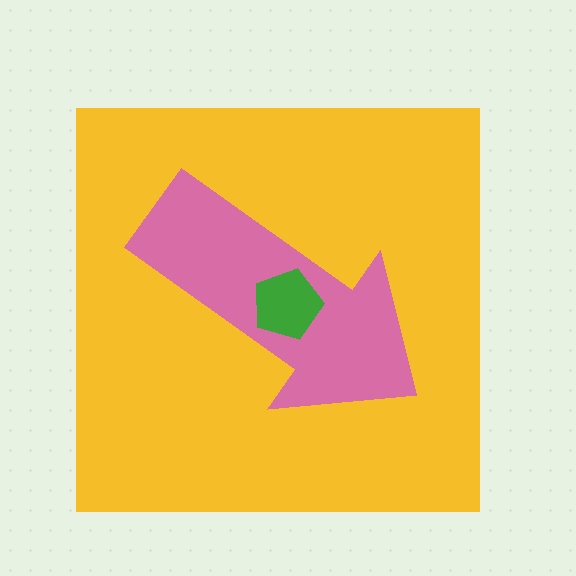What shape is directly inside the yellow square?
The pink arrow.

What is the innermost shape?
The green pentagon.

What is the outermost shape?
The yellow square.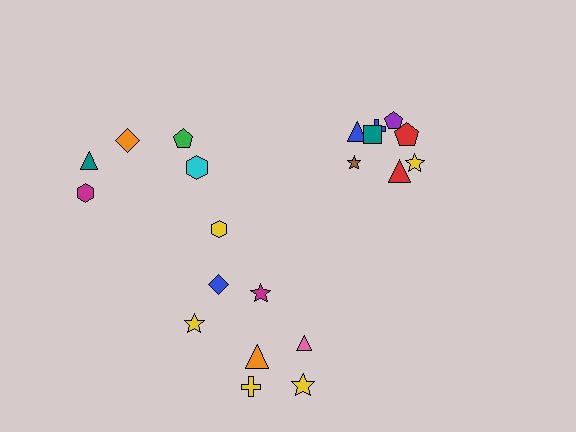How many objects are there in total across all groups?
There are 21 objects.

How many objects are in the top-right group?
There are 8 objects.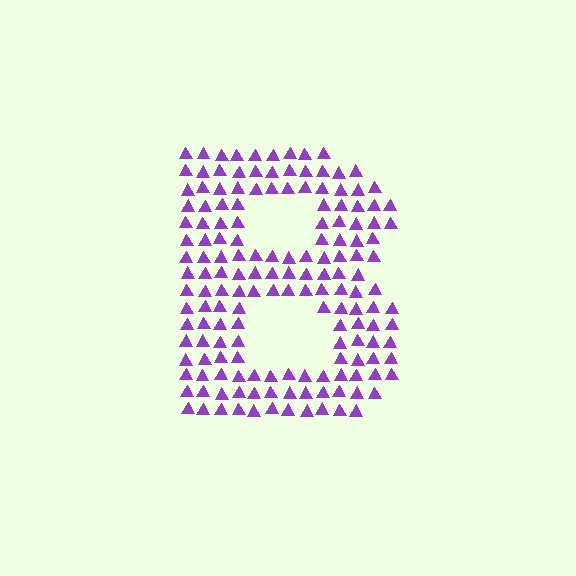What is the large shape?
The large shape is the letter B.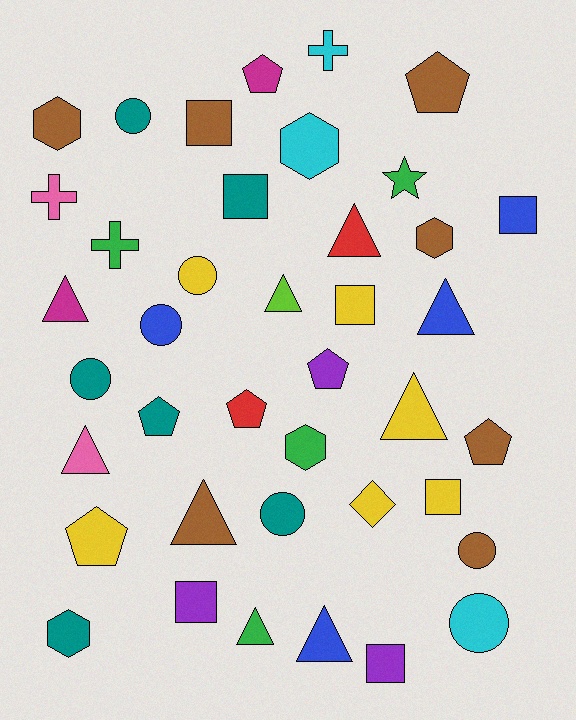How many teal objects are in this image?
There are 6 teal objects.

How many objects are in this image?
There are 40 objects.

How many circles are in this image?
There are 7 circles.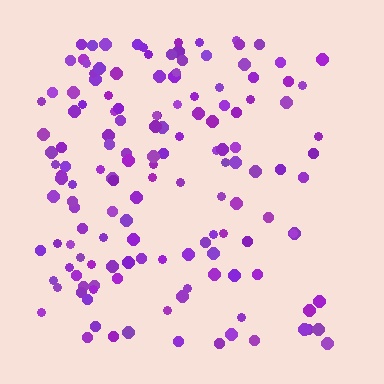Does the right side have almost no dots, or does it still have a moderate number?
Still a moderate number, just noticeably fewer than the left.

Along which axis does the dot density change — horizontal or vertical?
Horizontal.